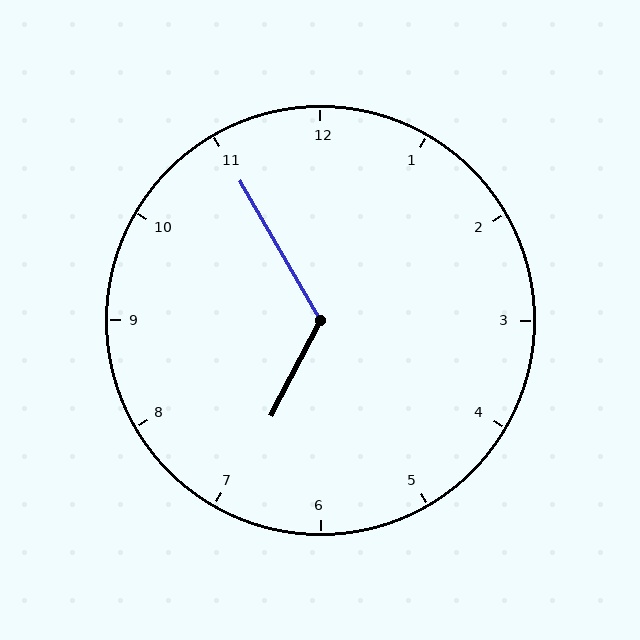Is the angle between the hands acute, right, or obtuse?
It is obtuse.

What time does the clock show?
6:55.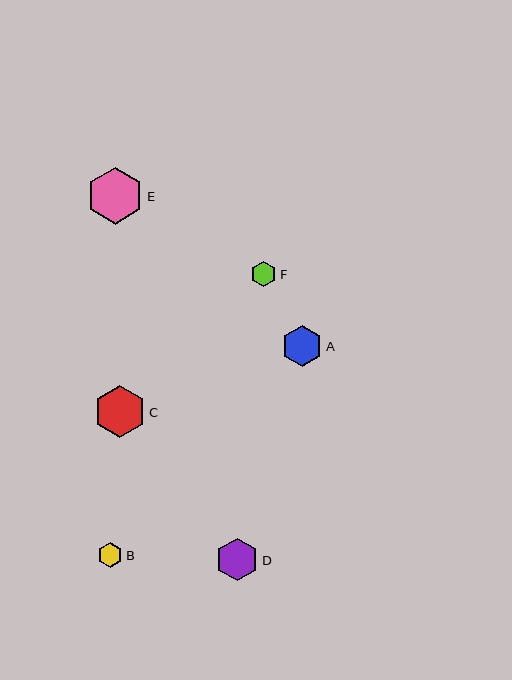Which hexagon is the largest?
Hexagon E is the largest with a size of approximately 57 pixels.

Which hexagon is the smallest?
Hexagon B is the smallest with a size of approximately 25 pixels.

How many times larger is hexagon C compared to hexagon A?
Hexagon C is approximately 1.3 times the size of hexagon A.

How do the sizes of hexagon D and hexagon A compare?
Hexagon D and hexagon A are approximately the same size.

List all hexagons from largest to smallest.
From largest to smallest: E, C, D, A, F, B.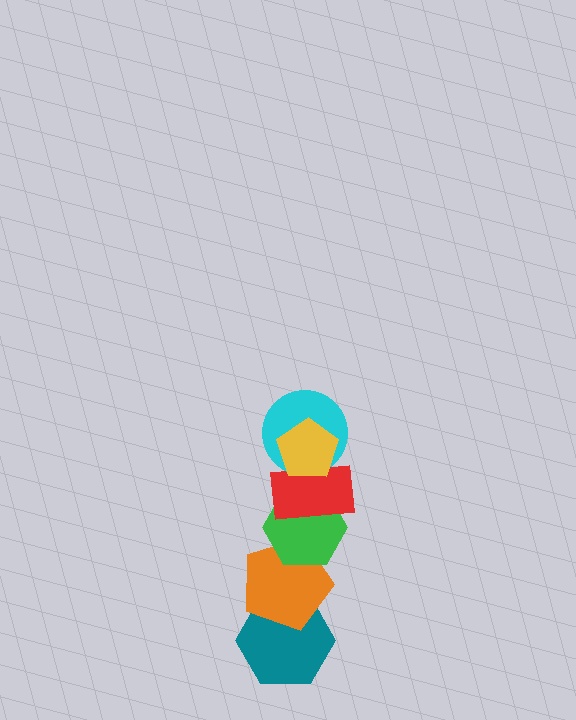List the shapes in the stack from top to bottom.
From top to bottom: the yellow pentagon, the cyan circle, the red rectangle, the green hexagon, the orange pentagon, the teal hexagon.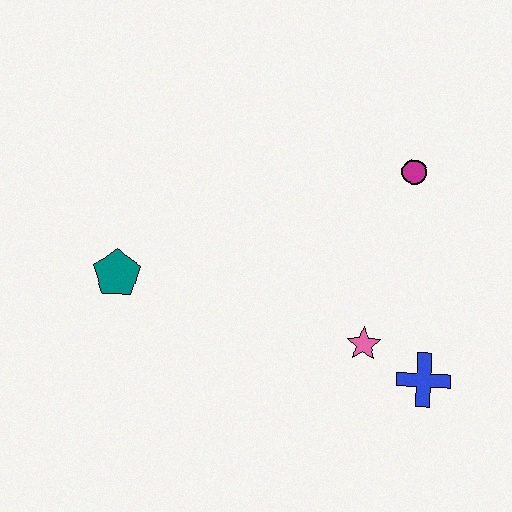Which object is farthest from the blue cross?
The teal pentagon is farthest from the blue cross.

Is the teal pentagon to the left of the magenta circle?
Yes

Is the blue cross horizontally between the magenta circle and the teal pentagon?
No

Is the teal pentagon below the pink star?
No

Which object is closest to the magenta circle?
The pink star is closest to the magenta circle.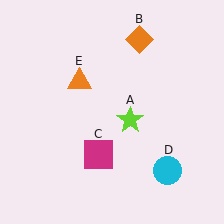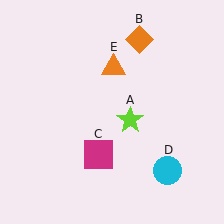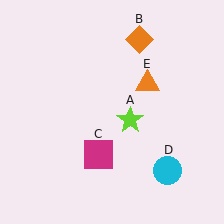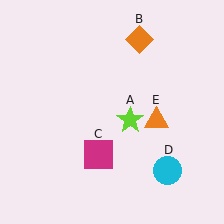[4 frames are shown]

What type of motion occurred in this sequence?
The orange triangle (object E) rotated clockwise around the center of the scene.